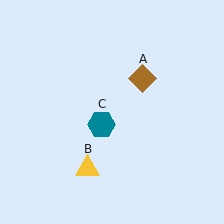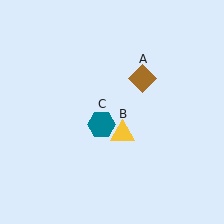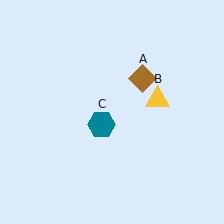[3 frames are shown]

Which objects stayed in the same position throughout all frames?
Brown diamond (object A) and teal hexagon (object C) remained stationary.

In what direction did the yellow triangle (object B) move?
The yellow triangle (object B) moved up and to the right.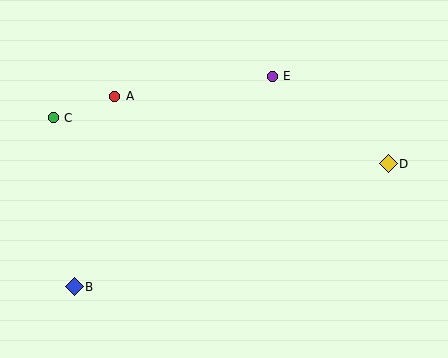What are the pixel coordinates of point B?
Point B is at (74, 287).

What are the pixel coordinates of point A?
Point A is at (115, 96).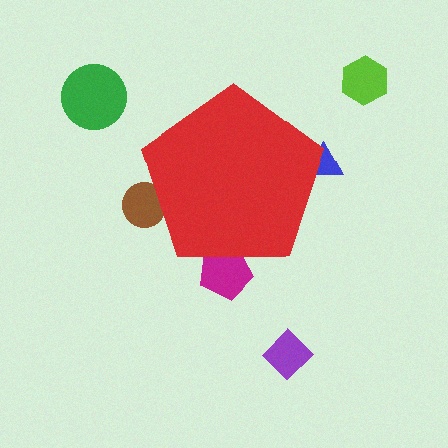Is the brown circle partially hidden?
Yes, the brown circle is partially hidden behind the red pentagon.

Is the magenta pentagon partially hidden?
Yes, the magenta pentagon is partially hidden behind the red pentagon.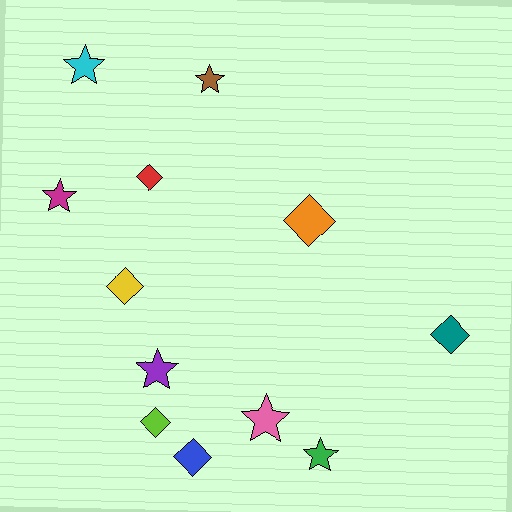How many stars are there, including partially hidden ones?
There are 6 stars.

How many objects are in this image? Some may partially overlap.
There are 12 objects.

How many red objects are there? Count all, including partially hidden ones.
There is 1 red object.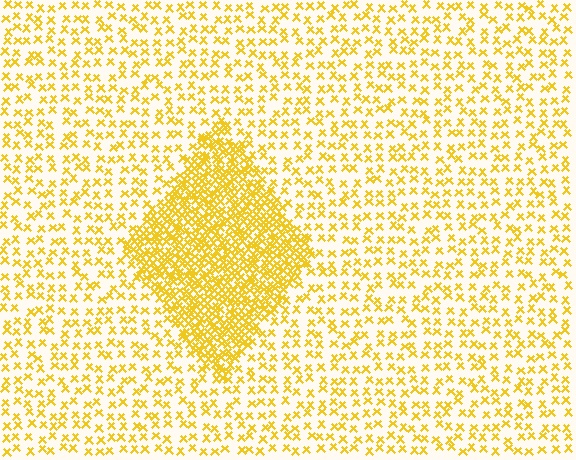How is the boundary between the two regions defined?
The boundary is defined by a change in element density (approximately 2.9x ratio). All elements are the same color, size, and shape.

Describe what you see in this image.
The image contains small yellow elements arranged at two different densities. A diamond-shaped region is visible where the elements are more densely packed than the surrounding area.